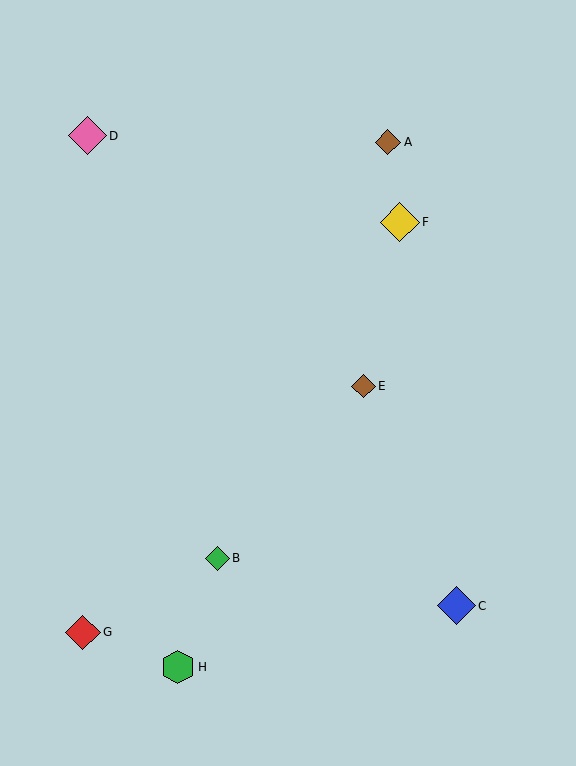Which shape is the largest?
The yellow diamond (labeled F) is the largest.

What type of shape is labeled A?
Shape A is a brown diamond.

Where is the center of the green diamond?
The center of the green diamond is at (217, 558).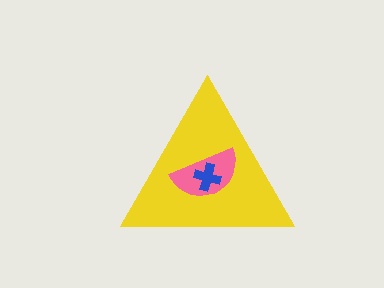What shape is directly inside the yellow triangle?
The pink semicircle.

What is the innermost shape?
The blue cross.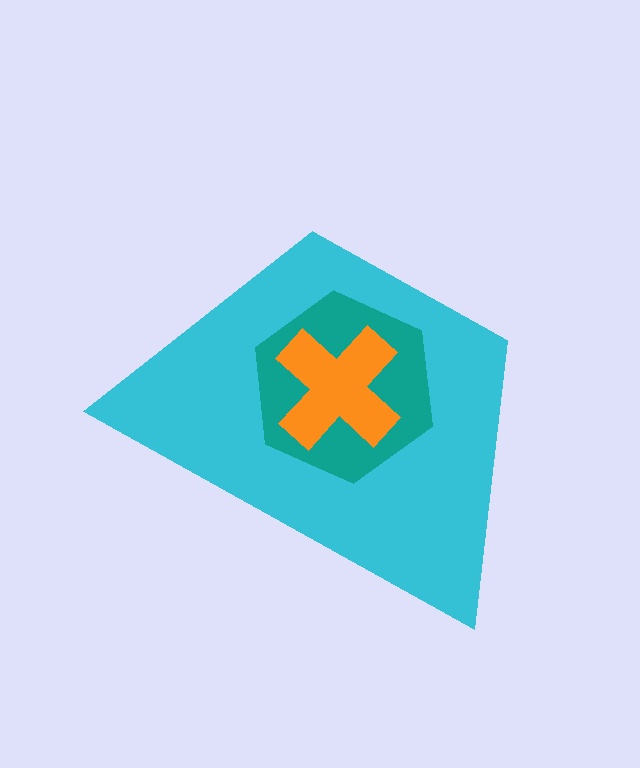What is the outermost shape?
The cyan trapezoid.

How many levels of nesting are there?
3.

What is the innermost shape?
The orange cross.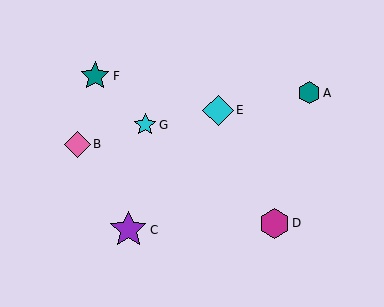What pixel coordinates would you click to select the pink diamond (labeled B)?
Click at (78, 144) to select the pink diamond B.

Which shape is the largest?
The purple star (labeled C) is the largest.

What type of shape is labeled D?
Shape D is a magenta hexagon.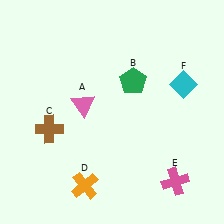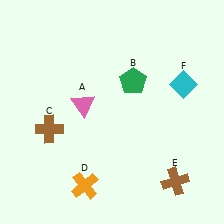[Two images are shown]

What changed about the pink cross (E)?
In Image 1, E is pink. In Image 2, it changed to brown.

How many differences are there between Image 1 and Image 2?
There is 1 difference between the two images.